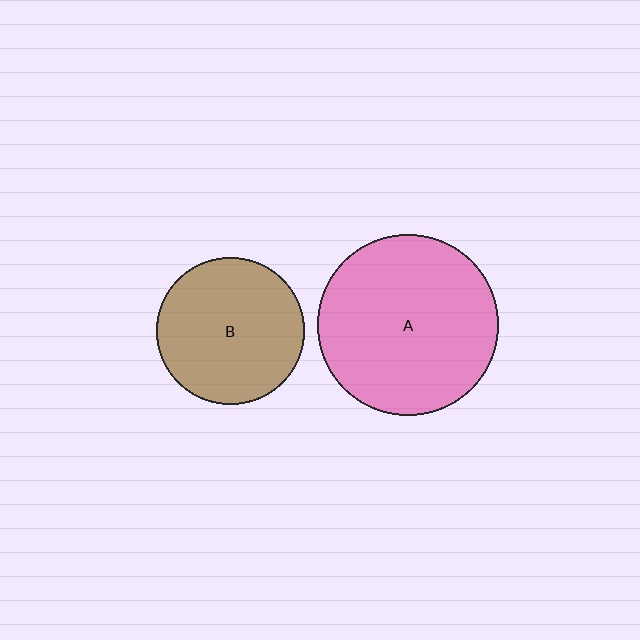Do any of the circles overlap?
No, none of the circles overlap.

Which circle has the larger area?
Circle A (pink).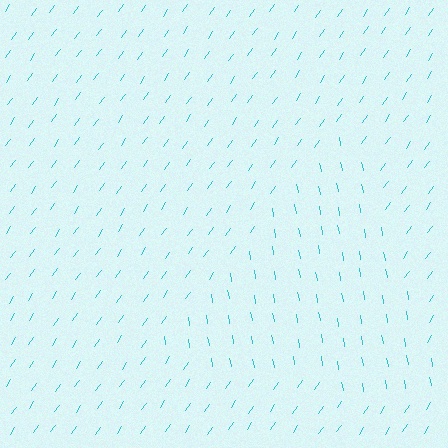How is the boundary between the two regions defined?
The boundary is defined purely by a change in line orientation (approximately 45 degrees difference). All lines are the same color and thickness.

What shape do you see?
I see a triangle.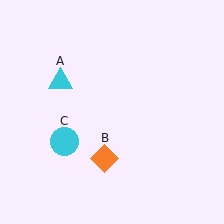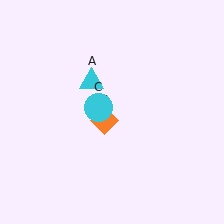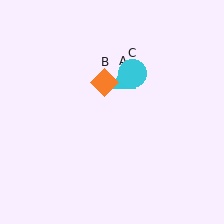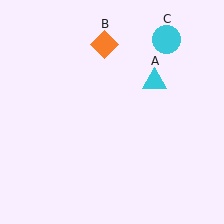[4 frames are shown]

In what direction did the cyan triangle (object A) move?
The cyan triangle (object A) moved right.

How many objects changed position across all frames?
3 objects changed position: cyan triangle (object A), orange diamond (object B), cyan circle (object C).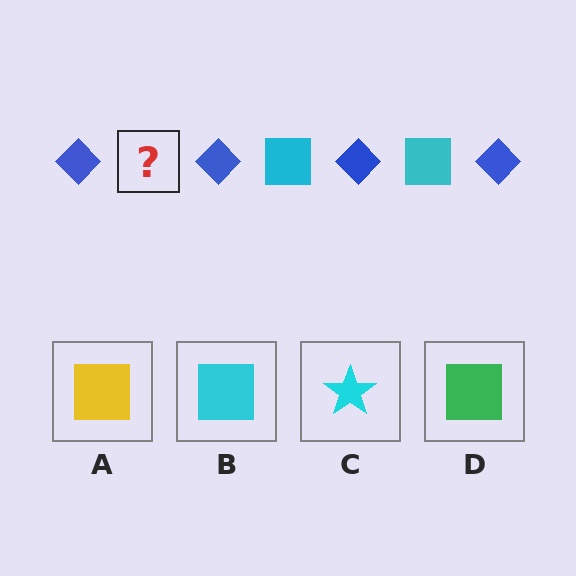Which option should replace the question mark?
Option B.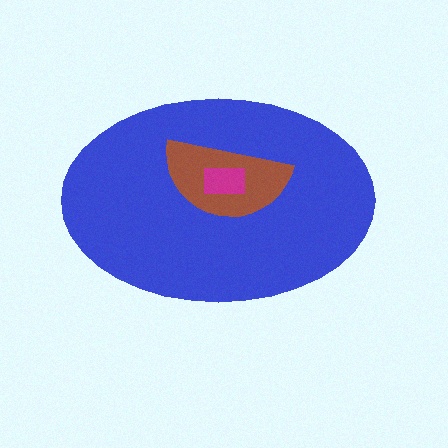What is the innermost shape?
The magenta rectangle.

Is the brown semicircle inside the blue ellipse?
Yes.